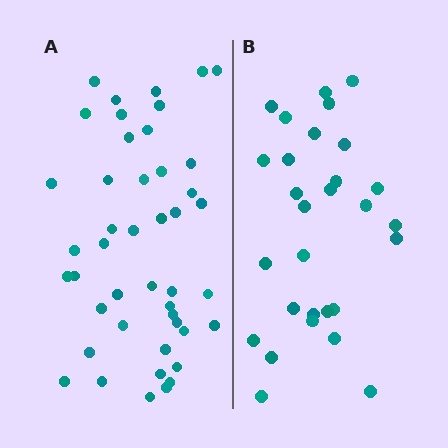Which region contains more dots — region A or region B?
Region A (the left region) has more dots.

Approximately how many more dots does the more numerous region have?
Region A has approximately 15 more dots than region B.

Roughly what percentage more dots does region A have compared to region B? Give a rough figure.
About 55% more.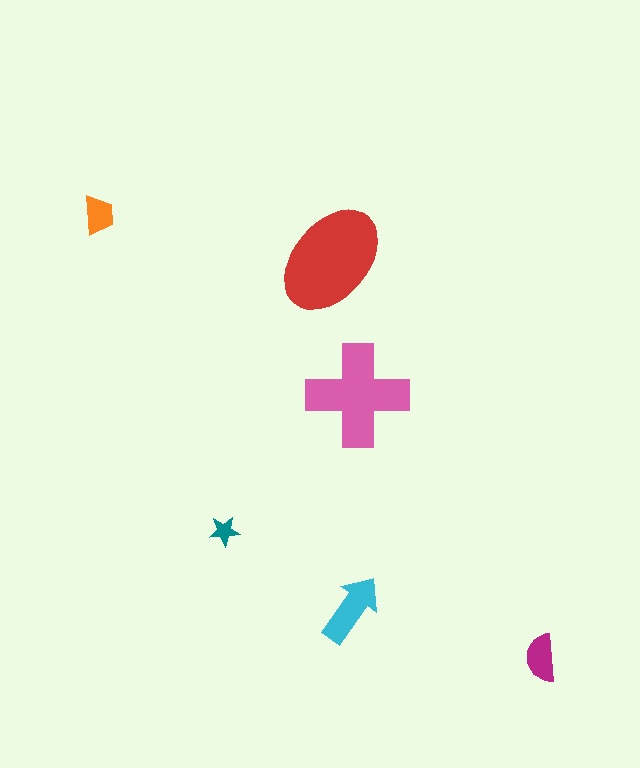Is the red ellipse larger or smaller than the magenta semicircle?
Larger.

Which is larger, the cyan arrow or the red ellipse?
The red ellipse.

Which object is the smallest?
The teal star.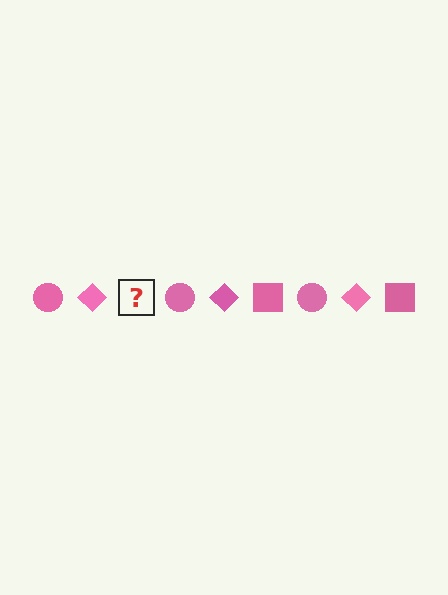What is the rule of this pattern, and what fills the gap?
The rule is that the pattern cycles through circle, diamond, square shapes in pink. The gap should be filled with a pink square.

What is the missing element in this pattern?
The missing element is a pink square.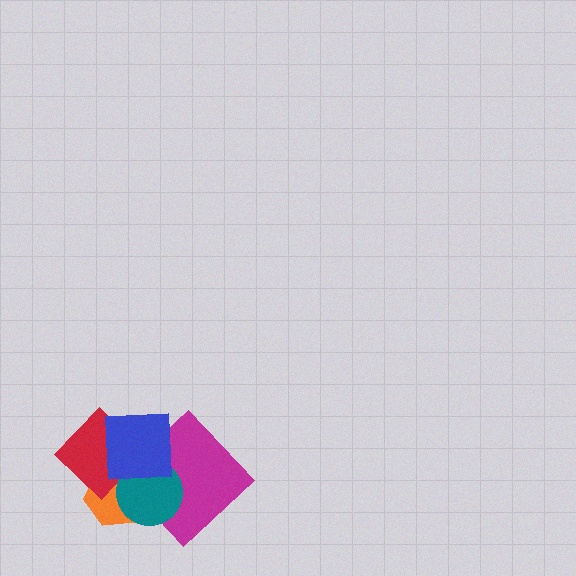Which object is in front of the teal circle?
The blue square is in front of the teal circle.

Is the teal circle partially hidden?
Yes, it is partially covered by another shape.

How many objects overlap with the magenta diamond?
3 objects overlap with the magenta diamond.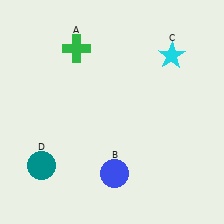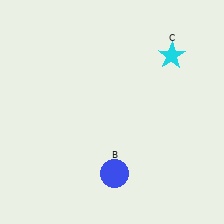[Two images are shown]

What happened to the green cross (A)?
The green cross (A) was removed in Image 2. It was in the top-left area of Image 1.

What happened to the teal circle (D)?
The teal circle (D) was removed in Image 2. It was in the bottom-left area of Image 1.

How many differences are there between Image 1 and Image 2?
There are 2 differences between the two images.